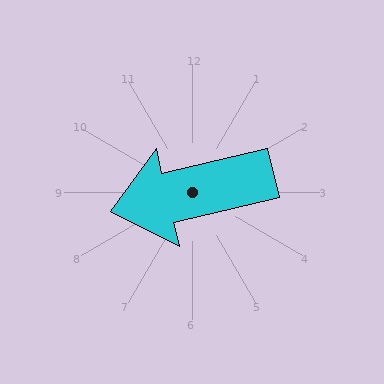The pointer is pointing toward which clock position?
Roughly 9 o'clock.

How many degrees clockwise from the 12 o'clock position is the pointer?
Approximately 257 degrees.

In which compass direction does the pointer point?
West.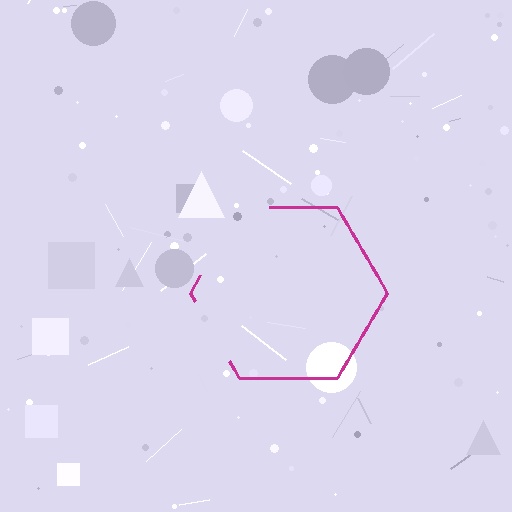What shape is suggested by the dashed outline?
The dashed outline suggests a hexagon.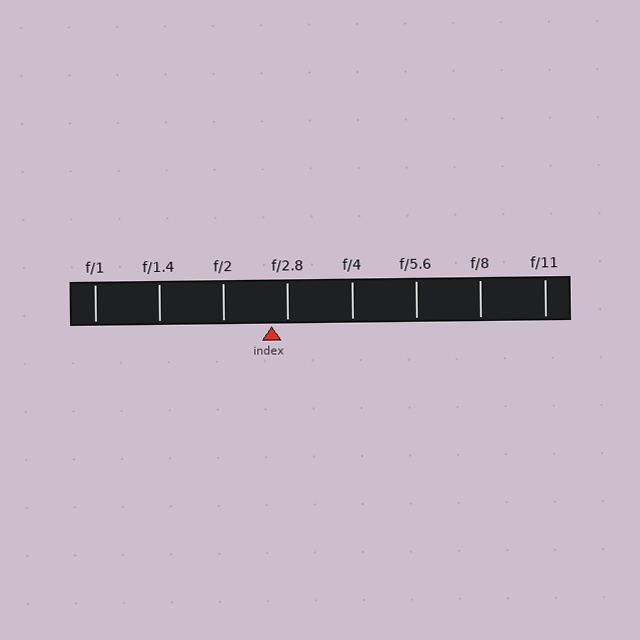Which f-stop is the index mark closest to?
The index mark is closest to f/2.8.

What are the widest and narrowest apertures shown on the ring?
The widest aperture shown is f/1 and the narrowest is f/11.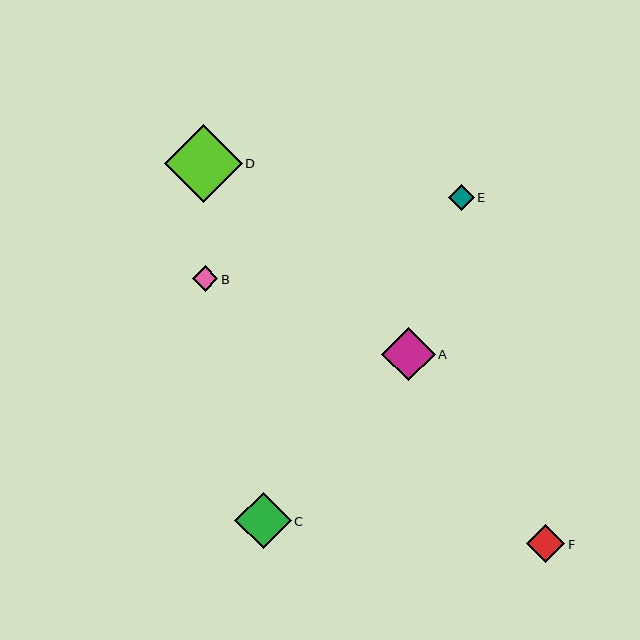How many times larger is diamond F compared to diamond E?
Diamond F is approximately 1.5 times the size of diamond E.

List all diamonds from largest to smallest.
From largest to smallest: D, C, A, F, E, B.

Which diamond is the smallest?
Diamond B is the smallest with a size of approximately 25 pixels.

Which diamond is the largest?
Diamond D is the largest with a size of approximately 78 pixels.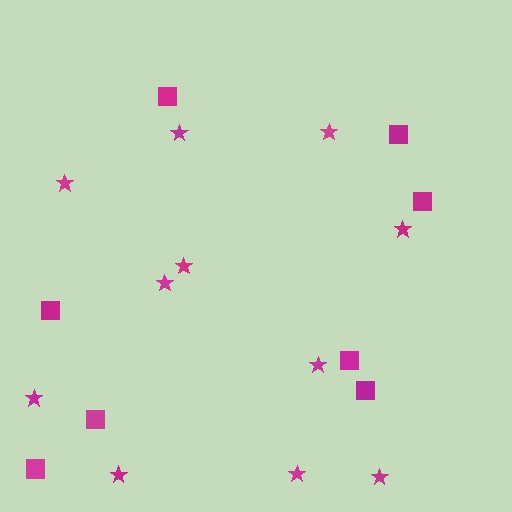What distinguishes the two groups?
There are 2 groups: one group of stars (11) and one group of squares (8).